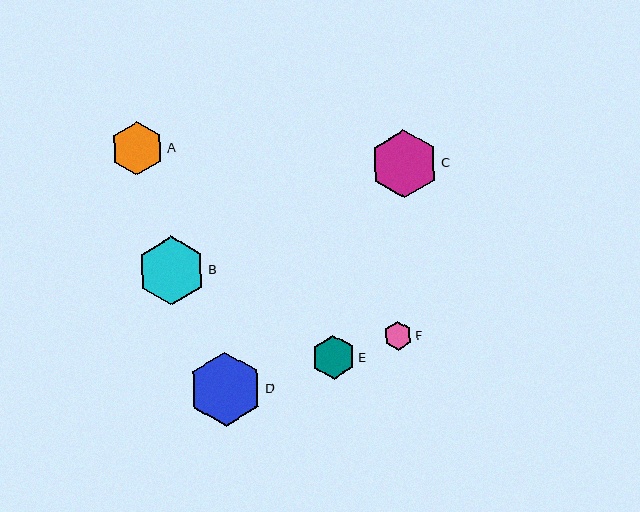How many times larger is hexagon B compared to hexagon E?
Hexagon B is approximately 1.6 times the size of hexagon E.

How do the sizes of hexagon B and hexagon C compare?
Hexagon B and hexagon C are approximately the same size.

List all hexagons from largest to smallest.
From largest to smallest: D, B, C, A, E, F.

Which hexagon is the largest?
Hexagon D is the largest with a size of approximately 74 pixels.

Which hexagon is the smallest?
Hexagon F is the smallest with a size of approximately 28 pixels.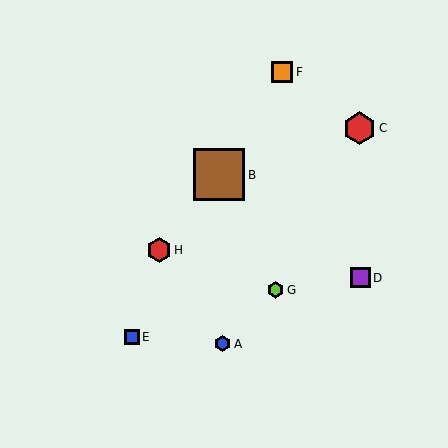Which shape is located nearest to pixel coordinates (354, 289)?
The purple square (labeled D) at (360, 278) is nearest to that location.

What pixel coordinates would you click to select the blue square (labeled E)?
Click at (132, 337) to select the blue square E.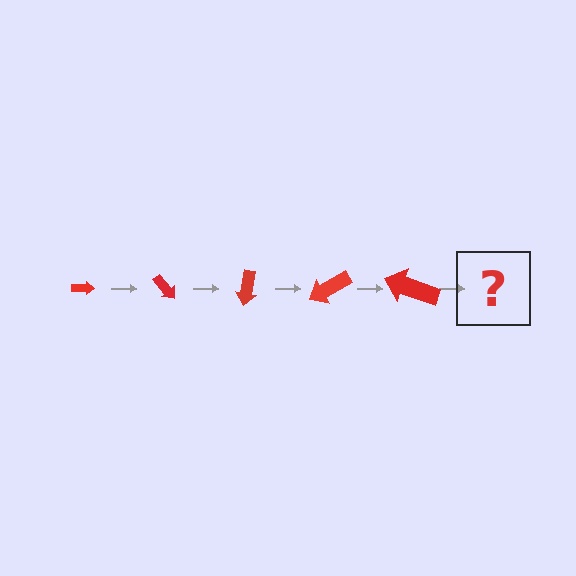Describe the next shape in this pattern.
It should be an arrow, larger than the previous one and rotated 250 degrees from the start.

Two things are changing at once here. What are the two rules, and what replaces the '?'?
The two rules are that the arrow grows larger each step and it rotates 50 degrees each step. The '?' should be an arrow, larger than the previous one and rotated 250 degrees from the start.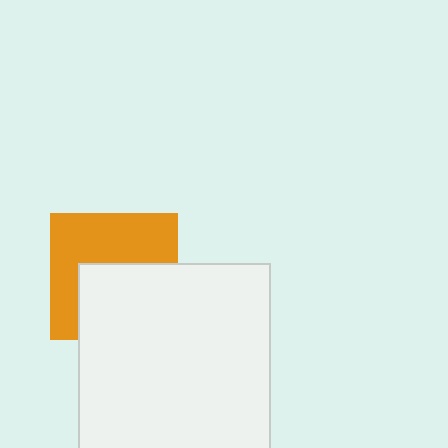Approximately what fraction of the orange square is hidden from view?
Roughly 47% of the orange square is hidden behind the white square.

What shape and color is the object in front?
The object in front is a white square.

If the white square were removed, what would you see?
You would see the complete orange square.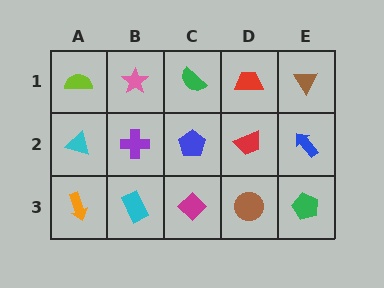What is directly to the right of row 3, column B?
A magenta diamond.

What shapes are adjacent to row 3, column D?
A red trapezoid (row 2, column D), a magenta diamond (row 3, column C), a green pentagon (row 3, column E).